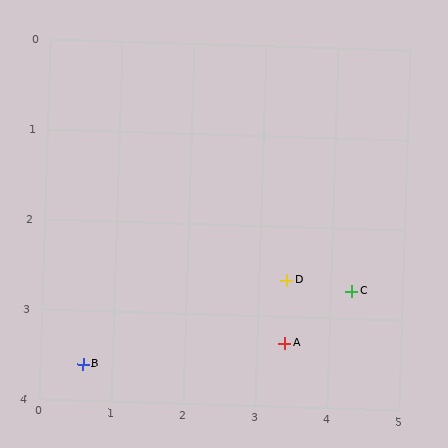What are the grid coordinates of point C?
Point C is at approximately (4.3, 2.7).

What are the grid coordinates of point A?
Point A is at approximately (3.4, 3.3).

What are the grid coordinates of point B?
Point B is at approximately (0.6, 3.6).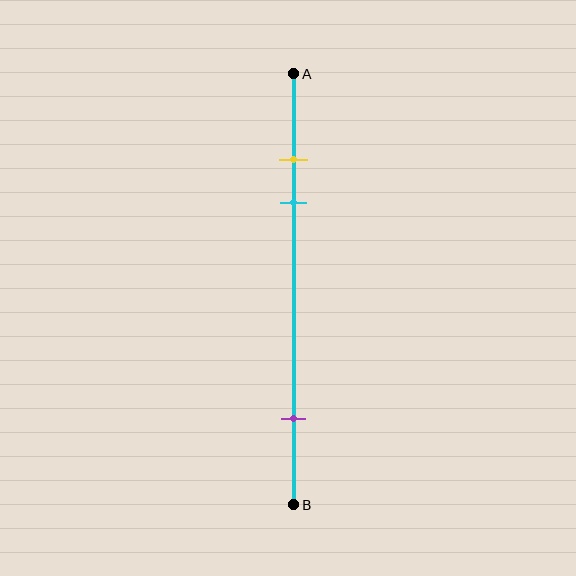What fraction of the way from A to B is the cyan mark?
The cyan mark is approximately 30% (0.3) of the way from A to B.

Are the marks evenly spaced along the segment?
No, the marks are not evenly spaced.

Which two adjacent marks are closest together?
The yellow and cyan marks are the closest adjacent pair.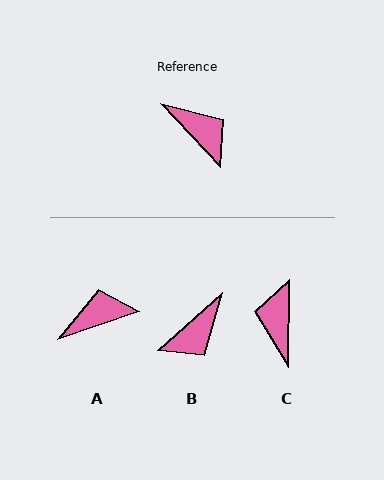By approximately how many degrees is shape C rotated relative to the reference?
Approximately 136 degrees counter-clockwise.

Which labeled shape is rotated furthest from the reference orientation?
C, about 136 degrees away.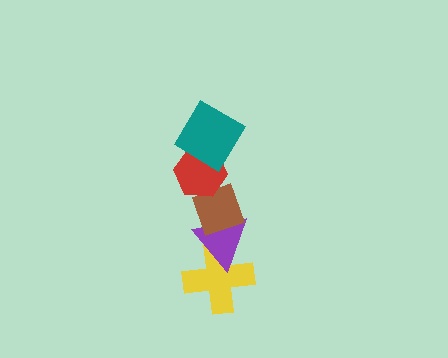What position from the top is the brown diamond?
The brown diamond is 3rd from the top.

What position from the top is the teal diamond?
The teal diamond is 1st from the top.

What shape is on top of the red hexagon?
The teal diamond is on top of the red hexagon.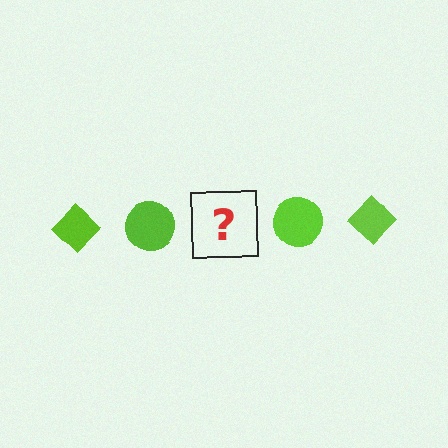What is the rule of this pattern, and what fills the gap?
The rule is that the pattern cycles through diamond, circle shapes in lime. The gap should be filled with a lime diamond.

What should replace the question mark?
The question mark should be replaced with a lime diamond.